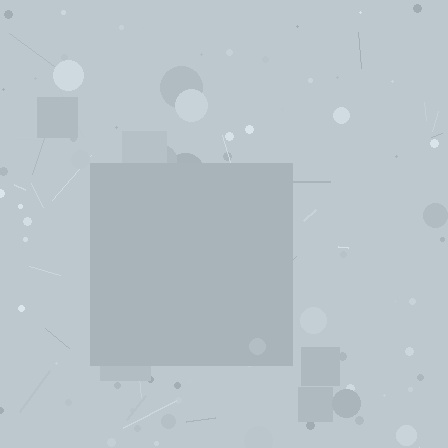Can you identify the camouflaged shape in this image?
The camouflaged shape is a square.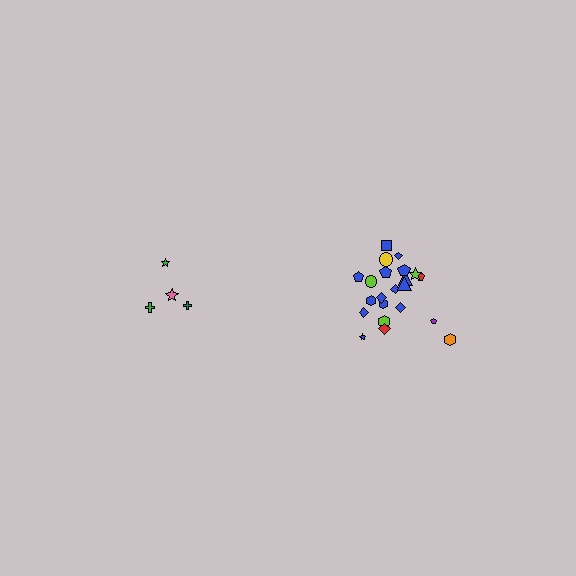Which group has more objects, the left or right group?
The right group.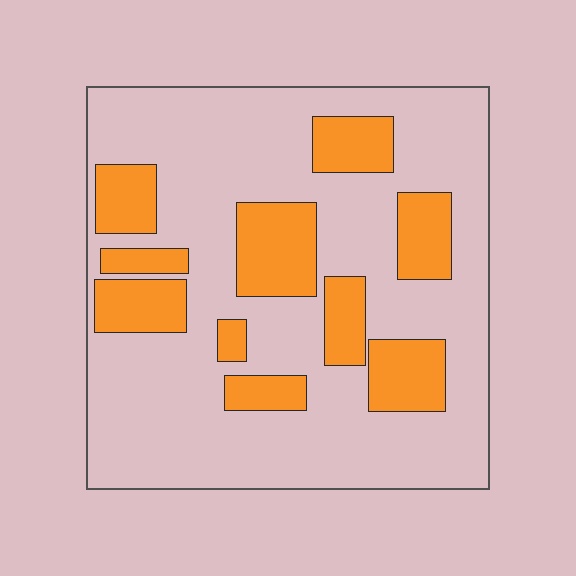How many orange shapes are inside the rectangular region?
10.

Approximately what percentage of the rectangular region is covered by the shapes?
Approximately 25%.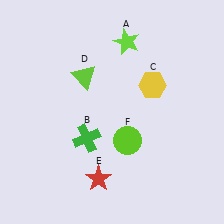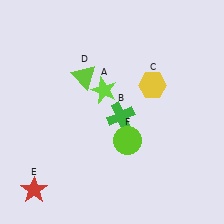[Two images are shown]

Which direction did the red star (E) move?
The red star (E) moved left.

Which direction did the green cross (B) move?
The green cross (B) moved right.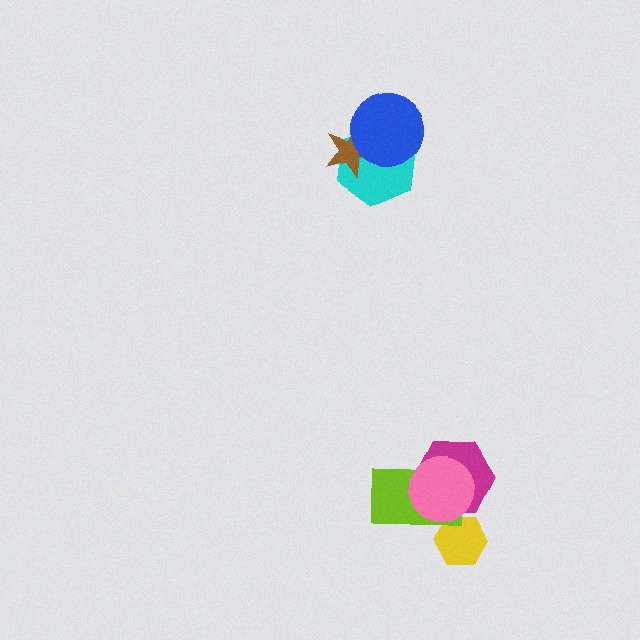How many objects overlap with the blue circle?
2 objects overlap with the blue circle.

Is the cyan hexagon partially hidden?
Yes, it is partially covered by another shape.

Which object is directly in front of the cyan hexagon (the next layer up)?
The brown star is directly in front of the cyan hexagon.